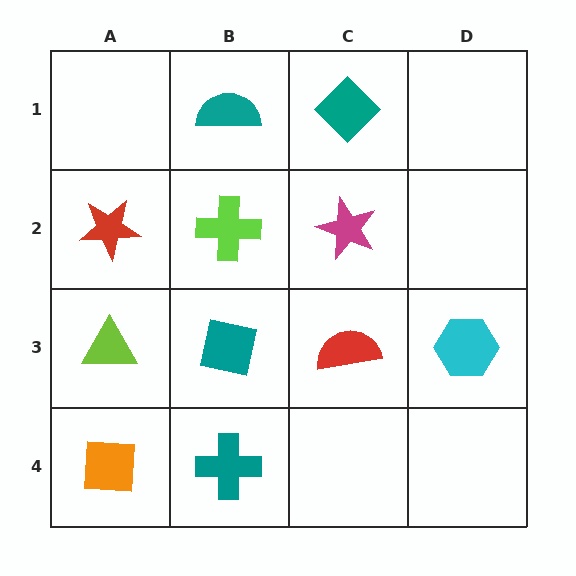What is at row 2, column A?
A red star.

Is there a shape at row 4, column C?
No, that cell is empty.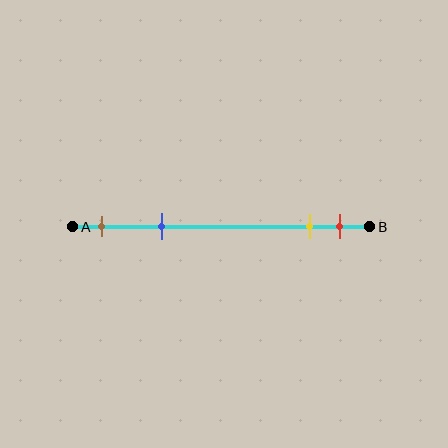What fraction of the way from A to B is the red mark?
The red mark is approximately 90% (0.9) of the way from A to B.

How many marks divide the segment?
There are 4 marks dividing the segment.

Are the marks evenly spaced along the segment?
No, the marks are not evenly spaced.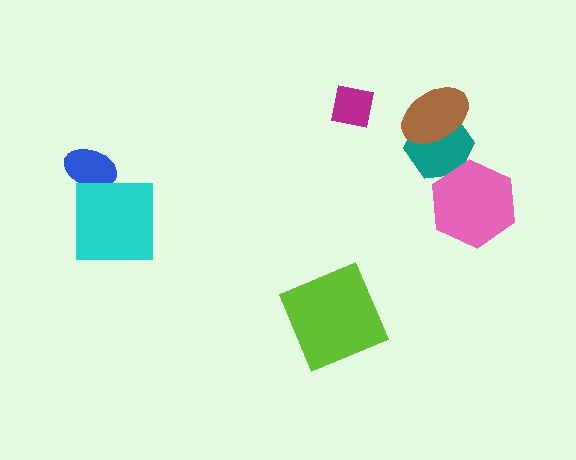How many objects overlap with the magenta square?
0 objects overlap with the magenta square.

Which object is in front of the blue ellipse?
The cyan square is in front of the blue ellipse.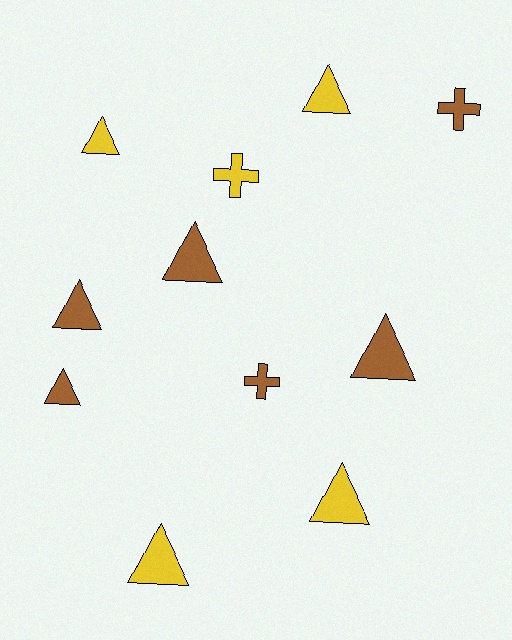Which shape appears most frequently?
Triangle, with 8 objects.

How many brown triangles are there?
There are 4 brown triangles.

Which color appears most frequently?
Brown, with 6 objects.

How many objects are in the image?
There are 11 objects.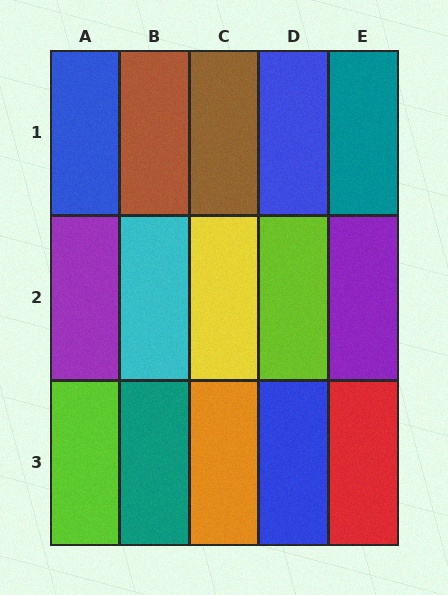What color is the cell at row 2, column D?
Lime.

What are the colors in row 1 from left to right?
Blue, brown, brown, blue, teal.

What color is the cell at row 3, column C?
Orange.